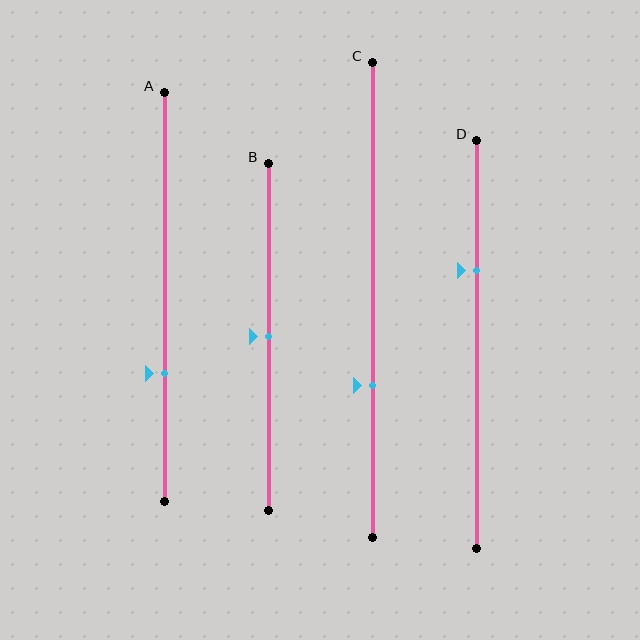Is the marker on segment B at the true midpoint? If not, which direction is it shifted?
Yes, the marker on segment B is at the true midpoint.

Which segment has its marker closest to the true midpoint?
Segment B has its marker closest to the true midpoint.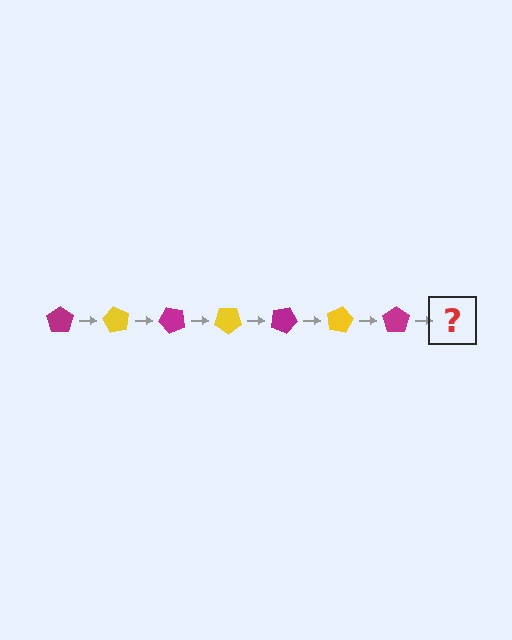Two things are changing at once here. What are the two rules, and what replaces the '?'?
The two rules are that it rotates 60 degrees each step and the color cycles through magenta and yellow. The '?' should be a yellow pentagon, rotated 420 degrees from the start.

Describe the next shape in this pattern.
It should be a yellow pentagon, rotated 420 degrees from the start.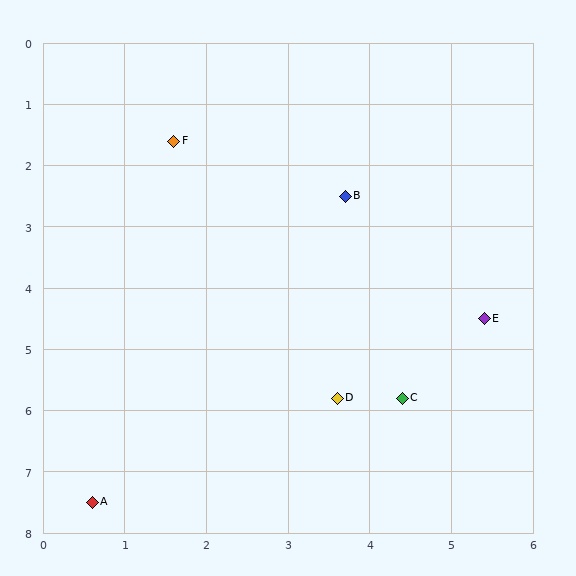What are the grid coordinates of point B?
Point B is at approximately (3.7, 2.5).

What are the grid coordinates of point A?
Point A is at approximately (0.6, 7.5).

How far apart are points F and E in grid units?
Points F and E are about 4.8 grid units apart.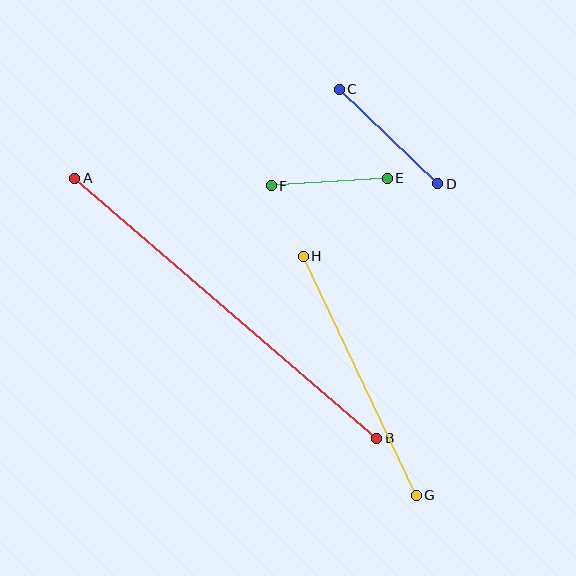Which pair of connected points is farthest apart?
Points A and B are farthest apart.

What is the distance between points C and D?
The distance is approximately 137 pixels.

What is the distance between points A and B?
The distance is approximately 398 pixels.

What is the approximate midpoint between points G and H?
The midpoint is at approximately (360, 376) pixels.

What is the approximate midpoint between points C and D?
The midpoint is at approximately (389, 136) pixels.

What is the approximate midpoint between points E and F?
The midpoint is at approximately (329, 182) pixels.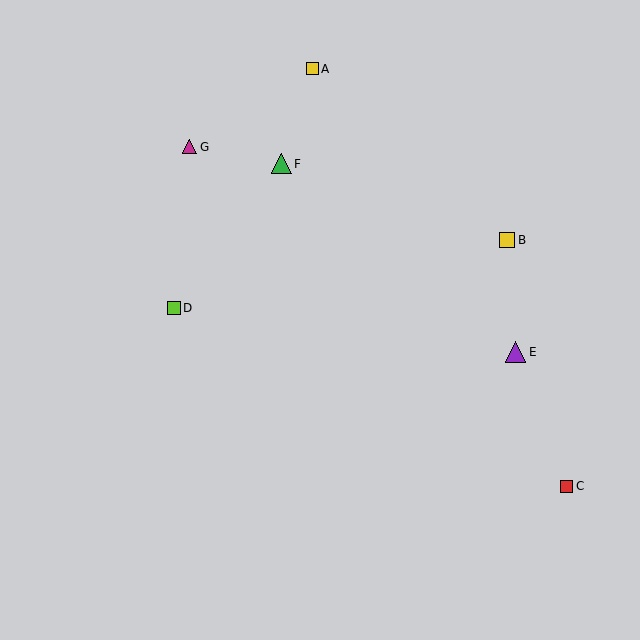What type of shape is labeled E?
Shape E is a purple triangle.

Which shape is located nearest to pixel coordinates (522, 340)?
The purple triangle (labeled E) at (515, 352) is nearest to that location.